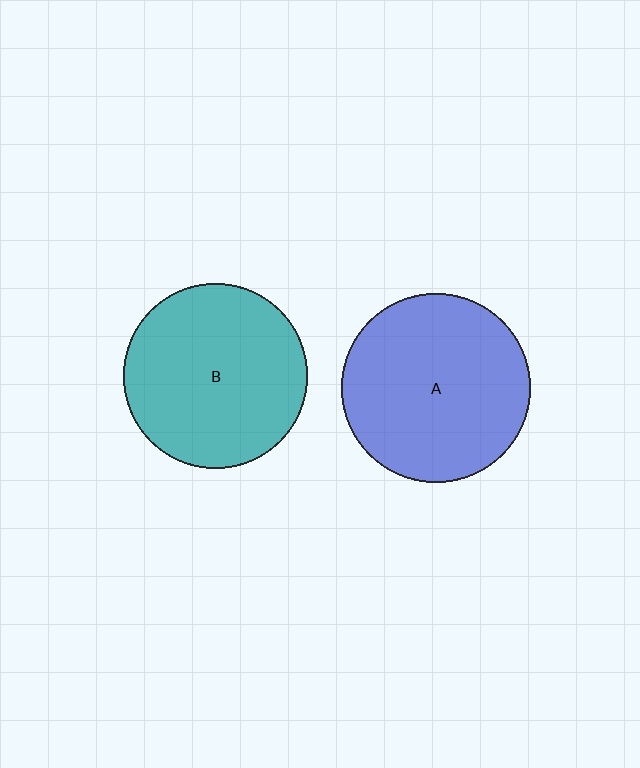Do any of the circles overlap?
No, none of the circles overlap.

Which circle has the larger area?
Circle A (blue).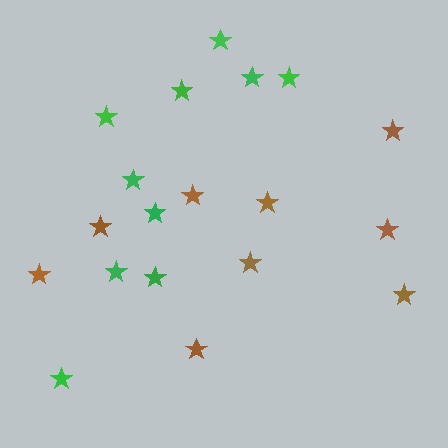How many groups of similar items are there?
There are 2 groups: one group of green stars (10) and one group of brown stars (9).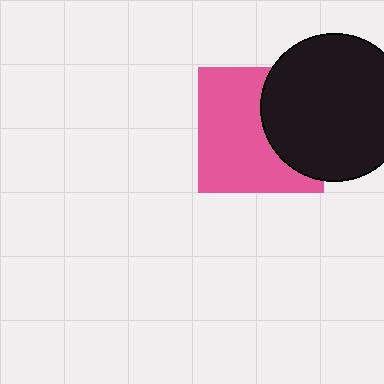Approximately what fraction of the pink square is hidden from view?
Roughly 37% of the pink square is hidden behind the black circle.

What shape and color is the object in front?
The object in front is a black circle.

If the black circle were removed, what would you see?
You would see the complete pink square.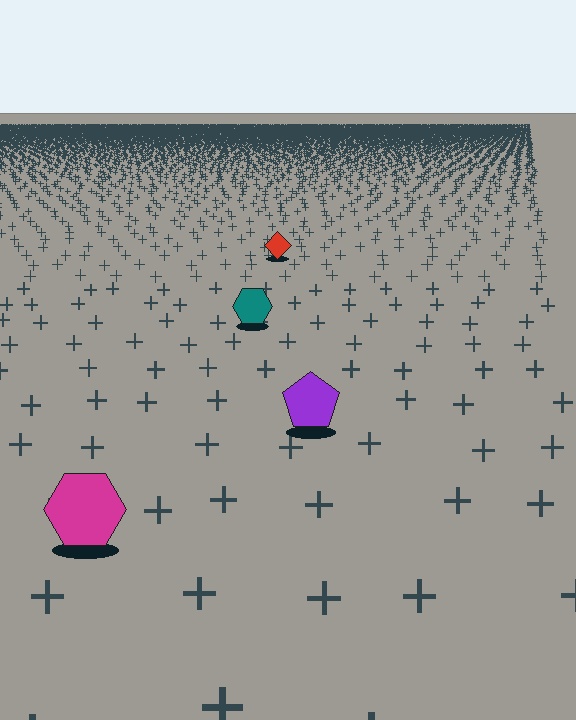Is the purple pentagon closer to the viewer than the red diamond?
Yes. The purple pentagon is closer — you can tell from the texture gradient: the ground texture is coarser near it.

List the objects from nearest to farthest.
From nearest to farthest: the magenta hexagon, the purple pentagon, the teal hexagon, the red diamond.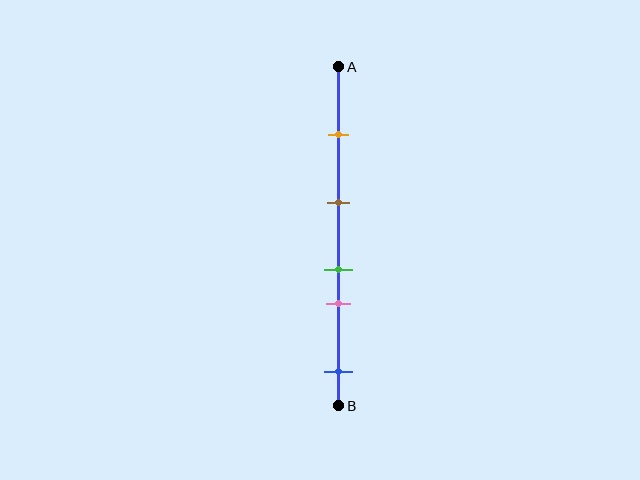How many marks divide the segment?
There are 5 marks dividing the segment.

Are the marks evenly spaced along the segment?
No, the marks are not evenly spaced.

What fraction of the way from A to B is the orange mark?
The orange mark is approximately 20% (0.2) of the way from A to B.